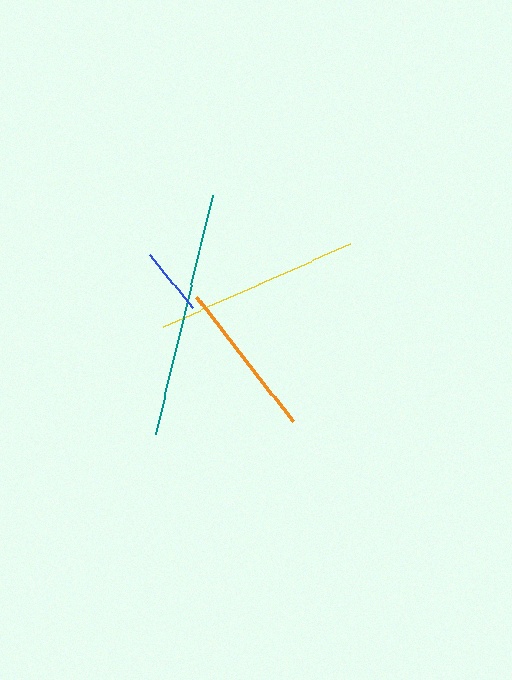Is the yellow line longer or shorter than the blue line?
The yellow line is longer than the blue line.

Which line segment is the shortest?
The blue line is the shortest at approximately 67 pixels.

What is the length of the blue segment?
The blue segment is approximately 67 pixels long.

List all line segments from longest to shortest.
From longest to shortest: teal, yellow, orange, blue.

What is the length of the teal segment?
The teal segment is approximately 245 pixels long.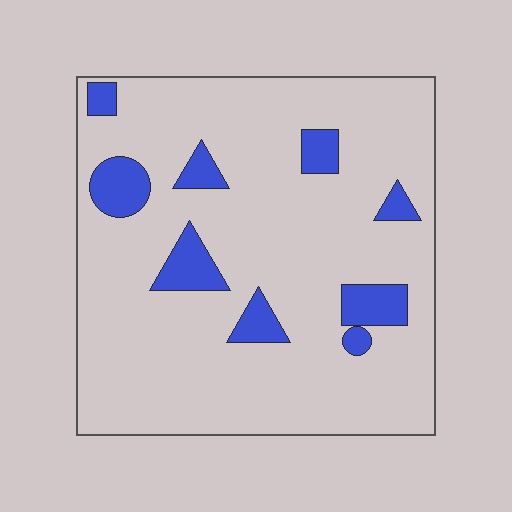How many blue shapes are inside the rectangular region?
9.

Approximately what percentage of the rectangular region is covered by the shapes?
Approximately 15%.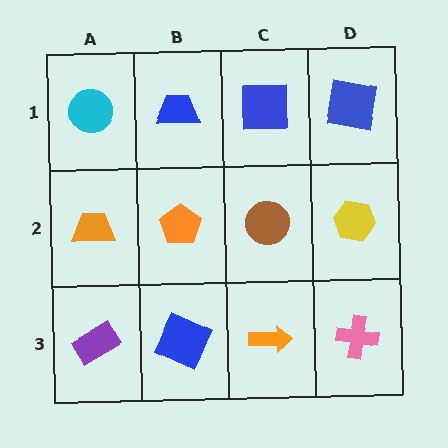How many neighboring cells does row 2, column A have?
3.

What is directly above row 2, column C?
A blue square.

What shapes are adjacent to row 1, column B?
An orange pentagon (row 2, column B), a cyan circle (row 1, column A), a blue square (row 1, column C).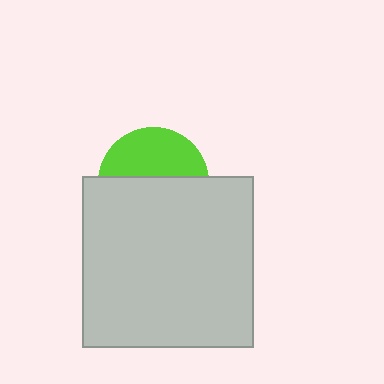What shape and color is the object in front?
The object in front is a light gray square.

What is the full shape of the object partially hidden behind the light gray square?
The partially hidden object is a lime circle.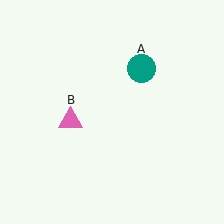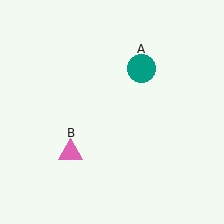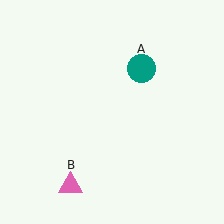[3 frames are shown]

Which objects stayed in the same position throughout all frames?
Teal circle (object A) remained stationary.